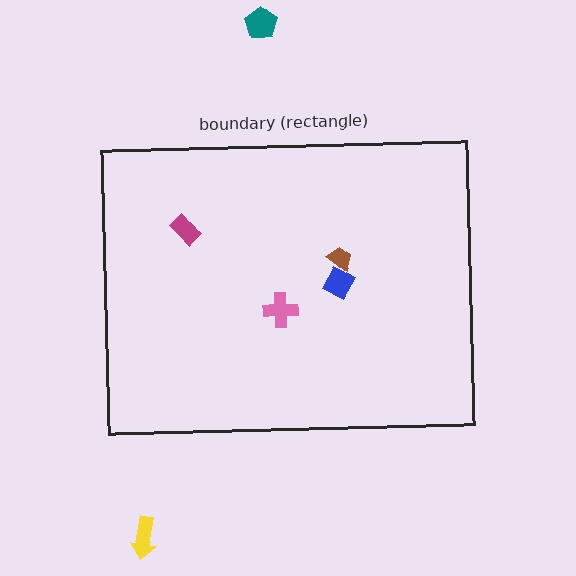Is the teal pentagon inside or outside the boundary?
Outside.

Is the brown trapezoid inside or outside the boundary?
Inside.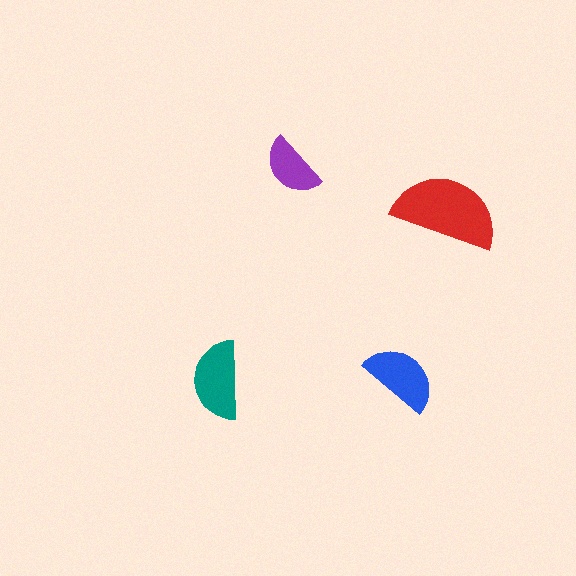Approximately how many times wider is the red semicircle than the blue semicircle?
About 1.5 times wider.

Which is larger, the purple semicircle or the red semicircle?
The red one.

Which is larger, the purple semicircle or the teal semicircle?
The teal one.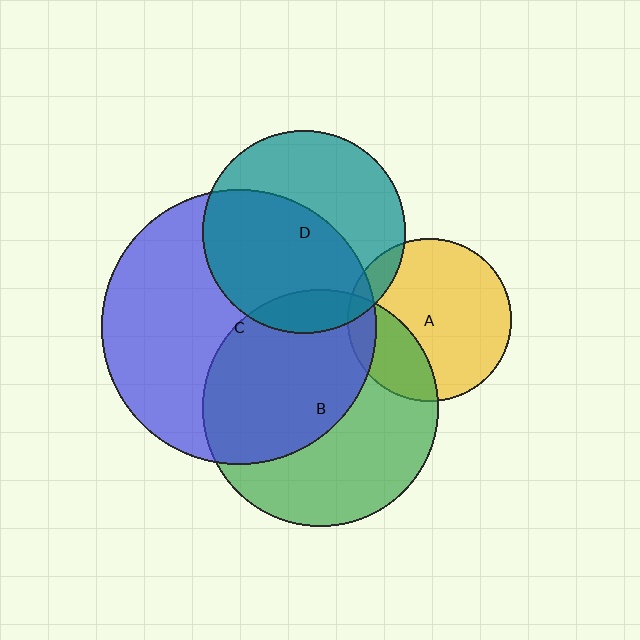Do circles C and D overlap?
Yes.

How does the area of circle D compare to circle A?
Approximately 1.5 times.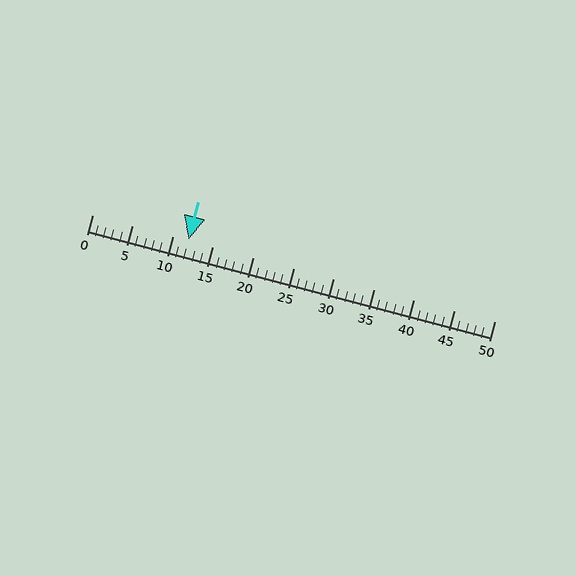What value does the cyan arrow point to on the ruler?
The cyan arrow points to approximately 12.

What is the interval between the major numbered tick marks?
The major tick marks are spaced 5 units apart.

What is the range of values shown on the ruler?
The ruler shows values from 0 to 50.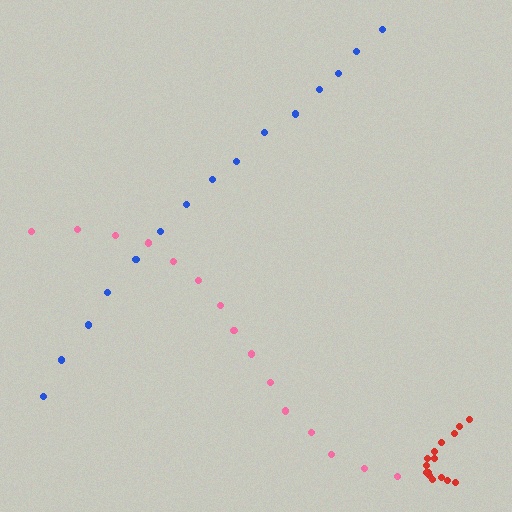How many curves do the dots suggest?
There are 3 distinct paths.